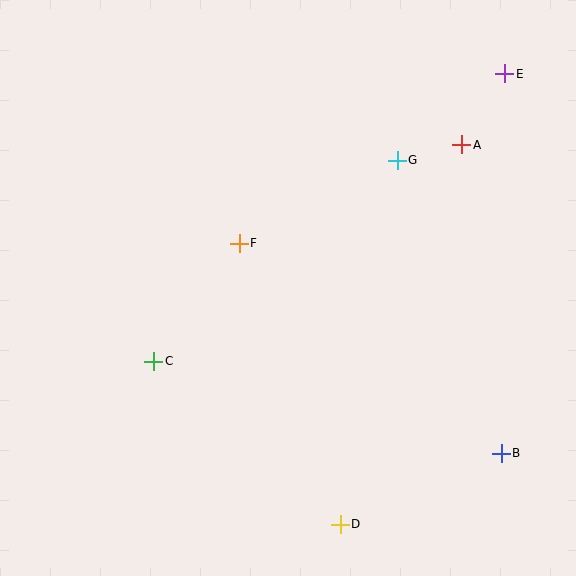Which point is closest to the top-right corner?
Point E is closest to the top-right corner.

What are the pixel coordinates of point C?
Point C is at (154, 361).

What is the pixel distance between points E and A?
The distance between E and A is 83 pixels.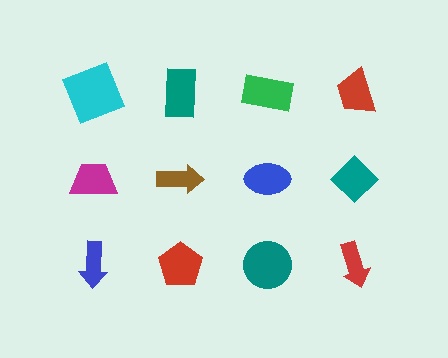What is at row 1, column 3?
A green rectangle.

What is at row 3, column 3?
A teal circle.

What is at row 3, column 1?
A blue arrow.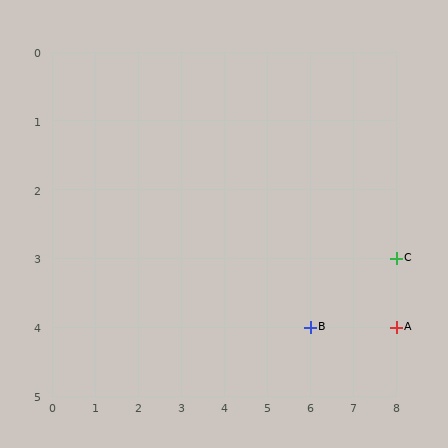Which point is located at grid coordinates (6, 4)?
Point B is at (6, 4).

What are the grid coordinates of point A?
Point A is at grid coordinates (8, 4).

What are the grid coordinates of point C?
Point C is at grid coordinates (8, 3).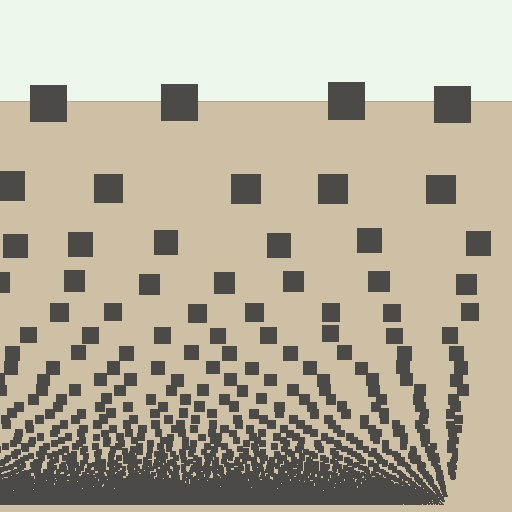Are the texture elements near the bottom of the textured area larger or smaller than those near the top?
Smaller. The gradient is inverted — elements near the bottom are smaller and denser.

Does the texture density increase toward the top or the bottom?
Density increases toward the bottom.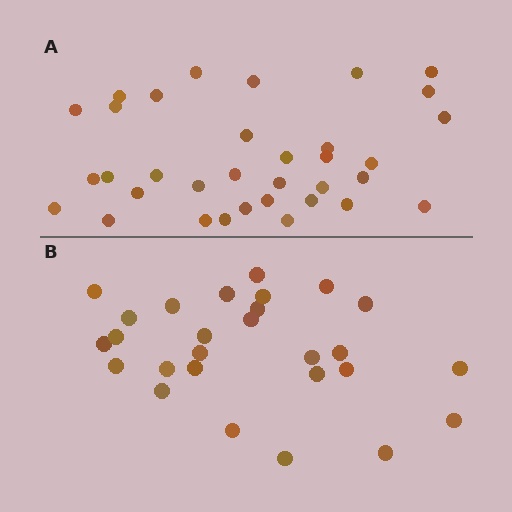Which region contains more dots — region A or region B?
Region A (the top region) has more dots.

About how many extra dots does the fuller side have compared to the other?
Region A has roughly 8 or so more dots than region B.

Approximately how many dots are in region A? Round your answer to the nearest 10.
About 30 dots. (The exact count is 34, which rounds to 30.)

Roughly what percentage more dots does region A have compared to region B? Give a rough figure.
About 25% more.